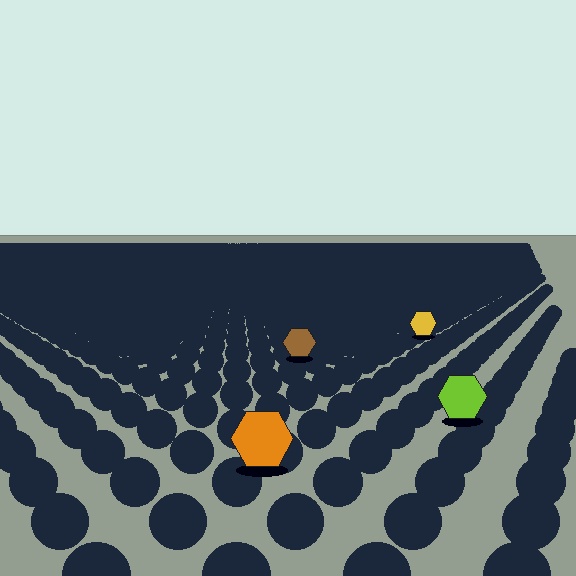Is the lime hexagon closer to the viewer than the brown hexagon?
Yes. The lime hexagon is closer — you can tell from the texture gradient: the ground texture is coarser near it.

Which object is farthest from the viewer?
The yellow hexagon is farthest from the viewer. It appears smaller and the ground texture around it is denser.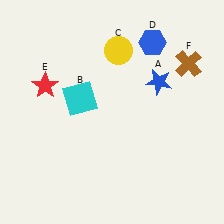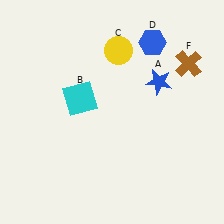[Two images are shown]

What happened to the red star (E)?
The red star (E) was removed in Image 2. It was in the top-left area of Image 1.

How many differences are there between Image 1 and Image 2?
There is 1 difference between the two images.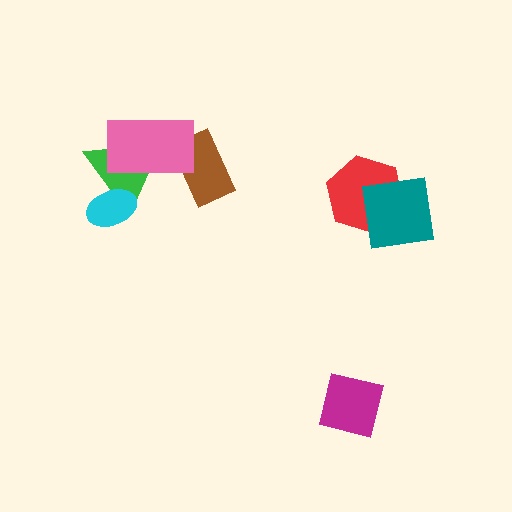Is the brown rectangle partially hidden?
Yes, it is partially covered by another shape.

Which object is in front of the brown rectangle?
The pink rectangle is in front of the brown rectangle.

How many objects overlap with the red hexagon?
1 object overlaps with the red hexagon.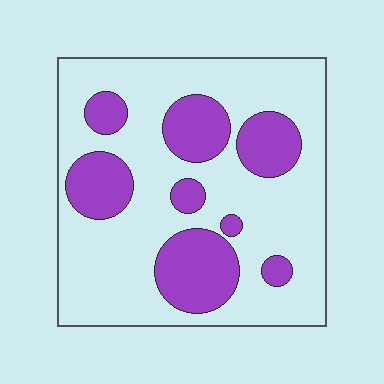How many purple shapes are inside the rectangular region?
8.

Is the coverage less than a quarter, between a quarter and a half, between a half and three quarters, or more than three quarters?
Between a quarter and a half.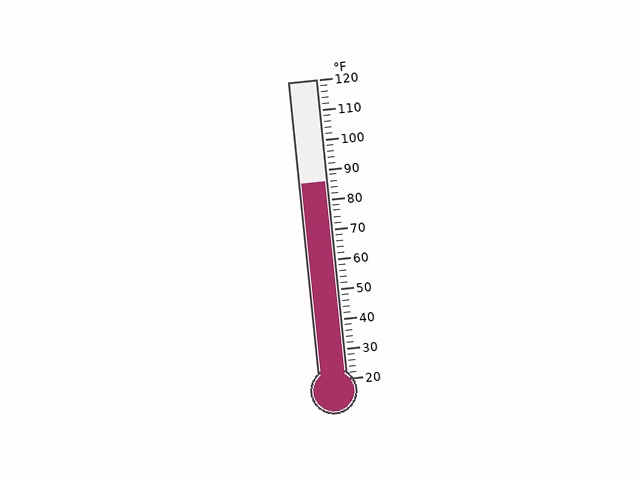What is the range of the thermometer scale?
The thermometer scale ranges from 20°F to 120°F.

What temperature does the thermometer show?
The thermometer shows approximately 86°F.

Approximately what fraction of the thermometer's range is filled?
The thermometer is filled to approximately 65% of its range.